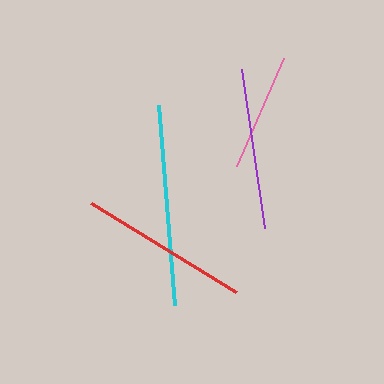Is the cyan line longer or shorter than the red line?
The cyan line is longer than the red line.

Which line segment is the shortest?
The pink line is the shortest at approximately 118 pixels.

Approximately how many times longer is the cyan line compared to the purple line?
The cyan line is approximately 1.3 times the length of the purple line.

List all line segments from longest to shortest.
From longest to shortest: cyan, red, purple, pink.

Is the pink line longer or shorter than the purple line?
The purple line is longer than the pink line.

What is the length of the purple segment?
The purple segment is approximately 160 pixels long.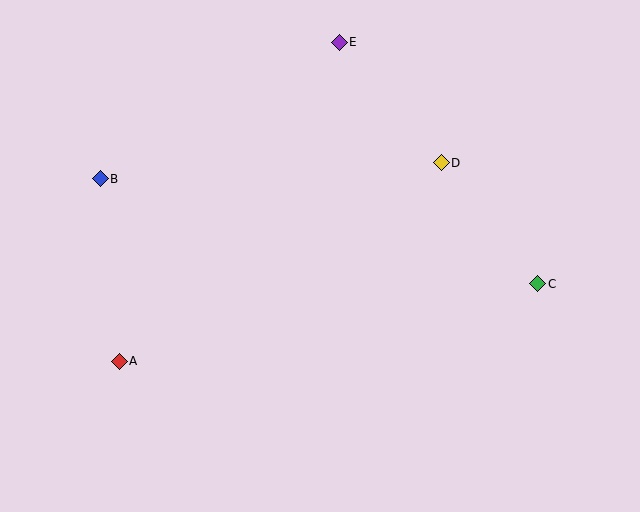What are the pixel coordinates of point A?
Point A is at (119, 361).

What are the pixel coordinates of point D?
Point D is at (441, 163).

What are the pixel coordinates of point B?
Point B is at (100, 179).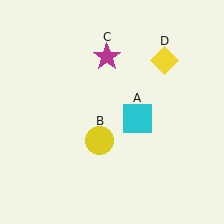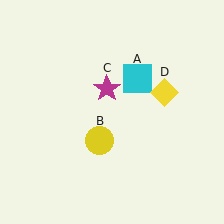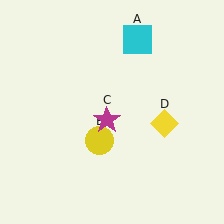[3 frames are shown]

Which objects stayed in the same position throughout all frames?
Yellow circle (object B) remained stationary.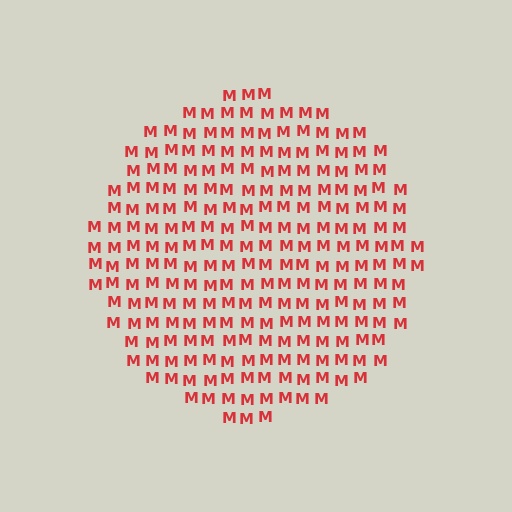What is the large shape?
The large shape is a circle.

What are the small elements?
The small elements are letter M's.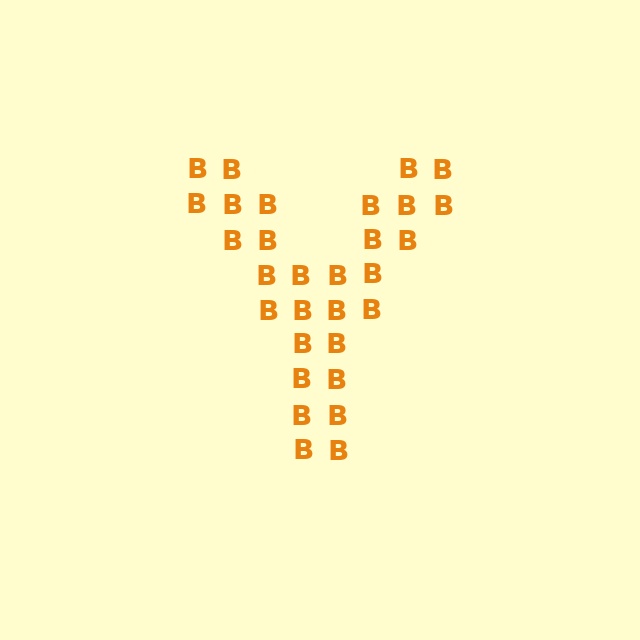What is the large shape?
The large shape is the letter Y.